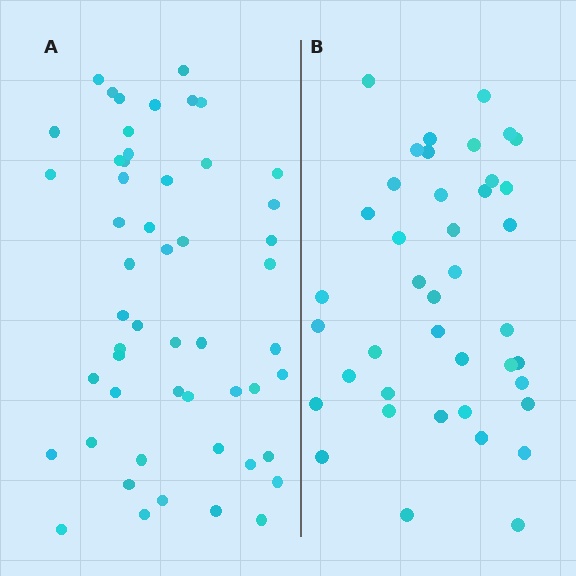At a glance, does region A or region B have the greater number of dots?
Region A (the left region) has more dots.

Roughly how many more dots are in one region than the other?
Region A has roughly 12 or so more dots than region B.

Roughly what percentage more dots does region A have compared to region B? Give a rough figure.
About 25% more.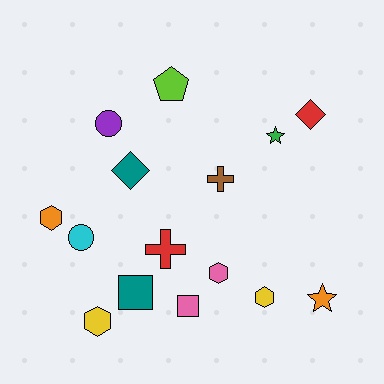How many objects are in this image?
There are 15 objects.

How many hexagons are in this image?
There are 4 hexagons.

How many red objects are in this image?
There are 2 red objects.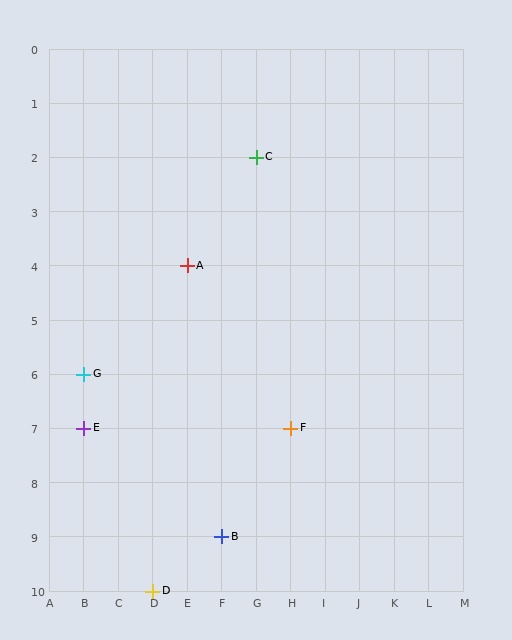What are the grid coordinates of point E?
Point E is at grid coordinates (B, 7).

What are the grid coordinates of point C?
Point C is at grid coordinates (G, 2).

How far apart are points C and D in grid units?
Points C and D are 3 columns and 8 rows apart (about 8.5 grid units diagonally).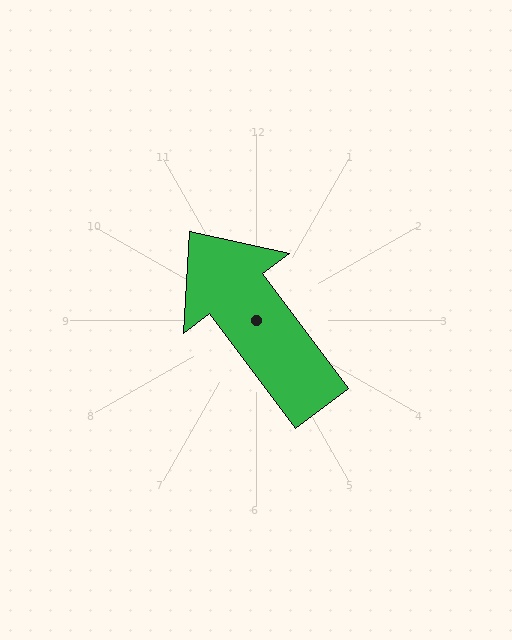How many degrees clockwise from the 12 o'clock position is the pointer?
Approximately 323 degrees.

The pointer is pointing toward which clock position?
Roughly 11 o'clock.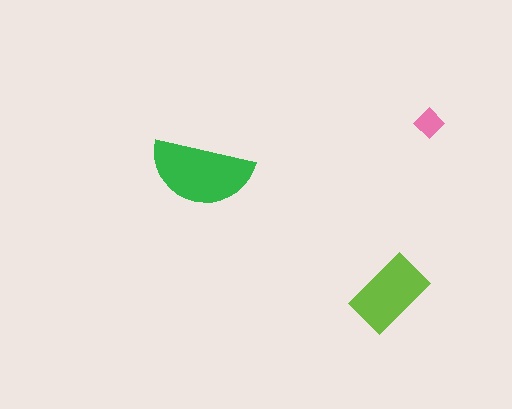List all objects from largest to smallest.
The green semicircle, the lime rectangle, the pink diamond.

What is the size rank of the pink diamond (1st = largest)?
3rd.